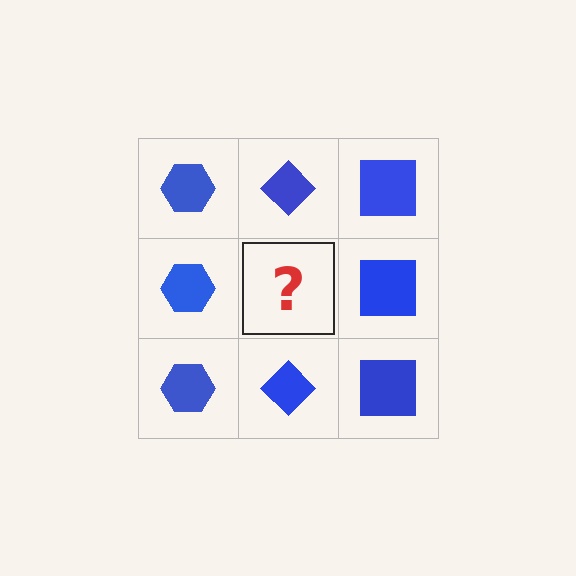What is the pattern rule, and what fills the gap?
The rule is that each column has a consistent shape. The gap should be filled with a blue diamond.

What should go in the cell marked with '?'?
The missing cell should contain a blue diamond.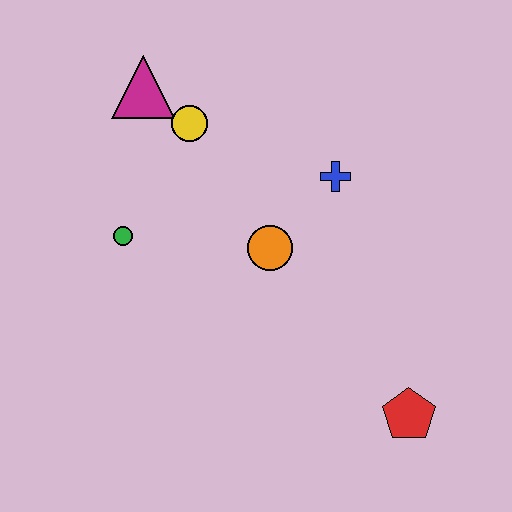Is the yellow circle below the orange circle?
No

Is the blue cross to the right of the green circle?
Yes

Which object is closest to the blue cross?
The orange circle is closest to the blue cross.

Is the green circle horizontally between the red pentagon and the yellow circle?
No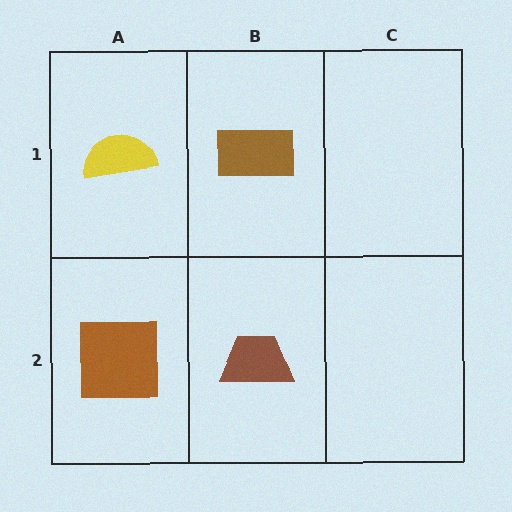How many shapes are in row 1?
2 shapes.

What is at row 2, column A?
A brown square.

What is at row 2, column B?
A brown trapezoid.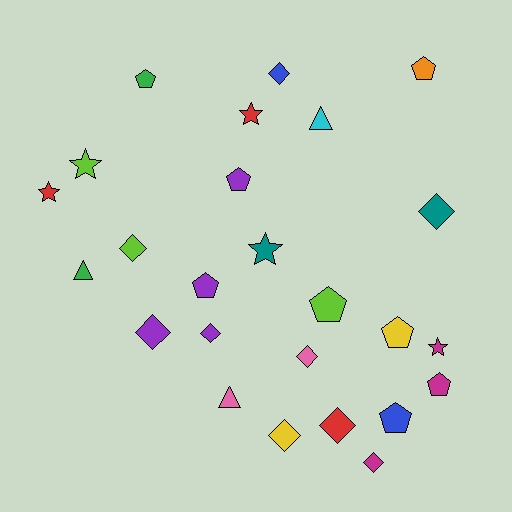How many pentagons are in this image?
There are 8 pentagons.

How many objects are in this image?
There are 25 objects.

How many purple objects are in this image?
There are 4 purple objects.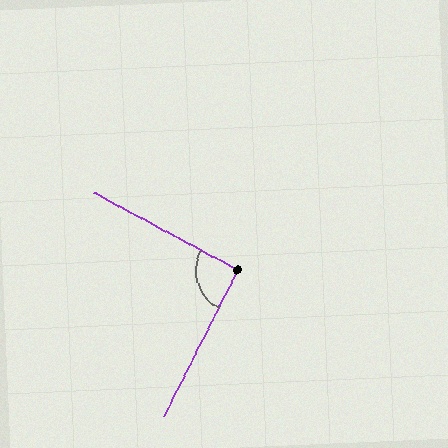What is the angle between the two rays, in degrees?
Approximately 91 degrees.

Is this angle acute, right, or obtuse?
It is approximately a right angle.